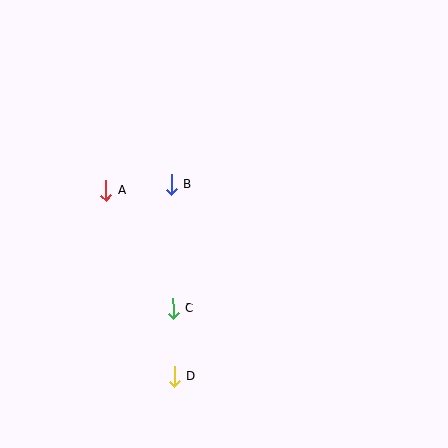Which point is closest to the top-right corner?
Point B is closest to the top-right corner.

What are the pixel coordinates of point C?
Point C is at (173, 308).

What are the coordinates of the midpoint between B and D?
The midpoint between B and D is at (173, 280).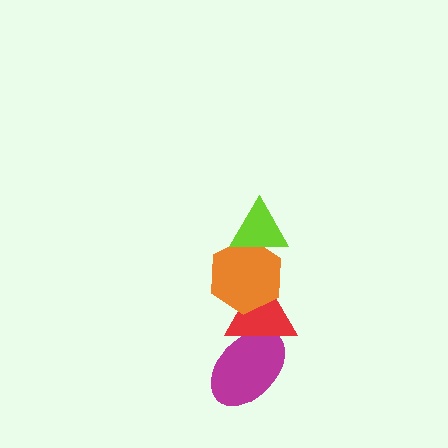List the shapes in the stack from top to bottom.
From top to bottom: the lime triangle, the orange hexagon, the red triangle, the magenta ellipse.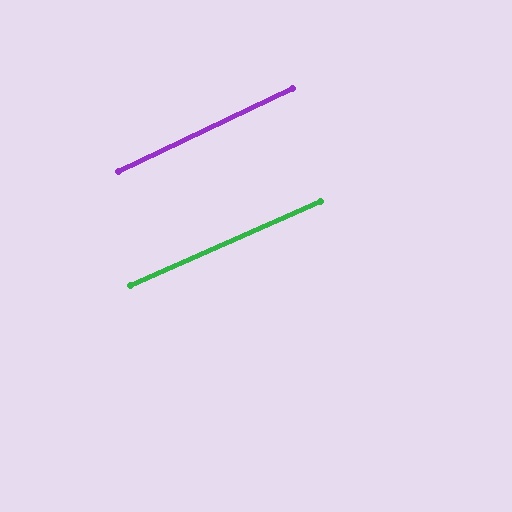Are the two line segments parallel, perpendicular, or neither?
Parallel — their directions differ by only 1.7°.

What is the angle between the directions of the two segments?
Approximately 2 degrees.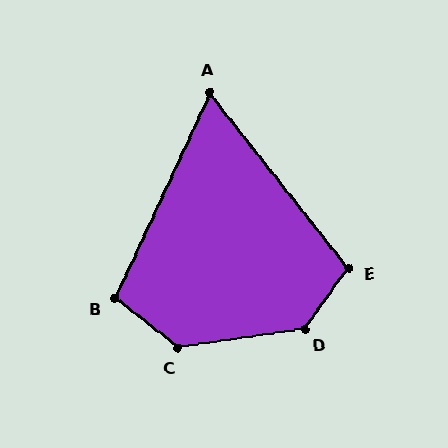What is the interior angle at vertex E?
Approximately 106 degrees (obtuse).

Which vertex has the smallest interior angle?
A, at approximately 63 degrees.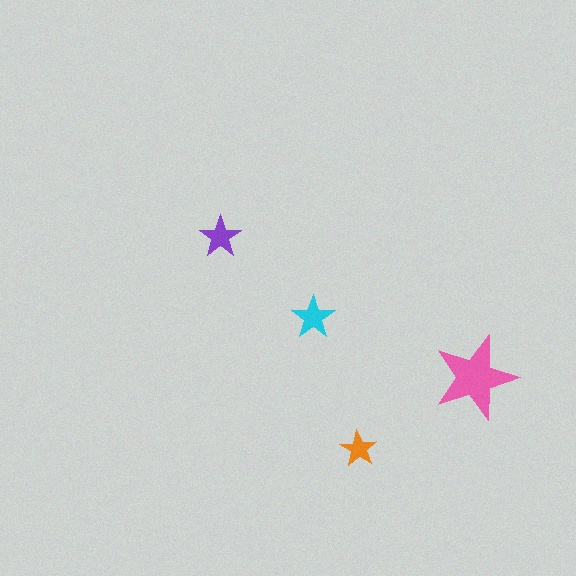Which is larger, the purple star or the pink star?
The pink one.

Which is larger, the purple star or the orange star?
The purple one.